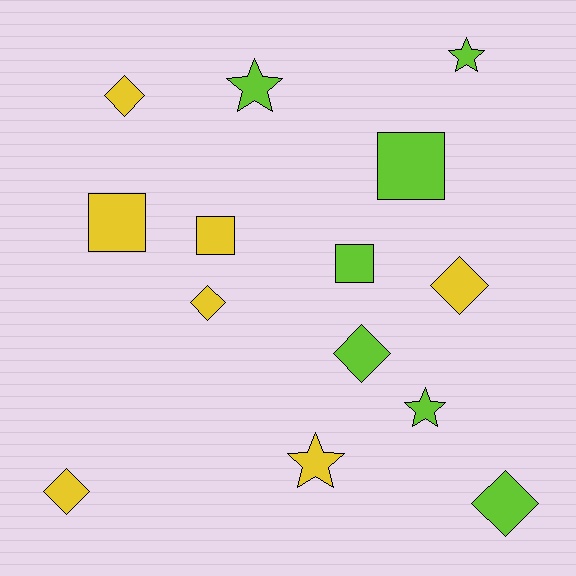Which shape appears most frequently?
Diamond, with 6 objects.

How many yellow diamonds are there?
There are 4 yellow diamonds.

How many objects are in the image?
There are 14 objects.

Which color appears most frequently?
Lime, with 7 objects.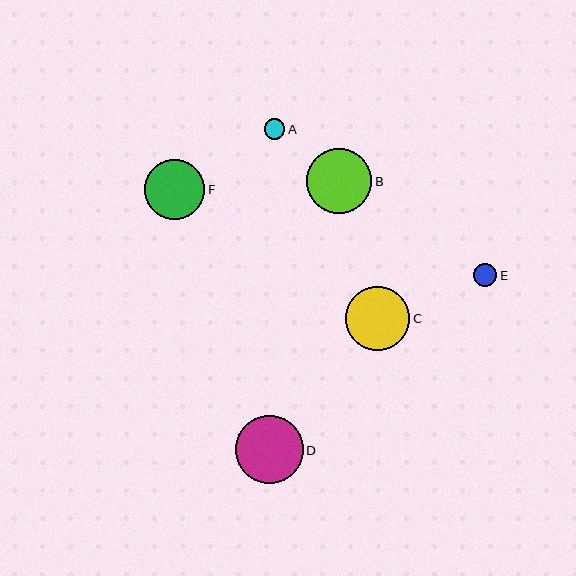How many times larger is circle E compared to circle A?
Circle E is approximately 1.2 times the size of circle A.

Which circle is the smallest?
Circle A is the smallest with a size of approximately 20 pixels.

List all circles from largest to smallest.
From largest to smallest: D, B, C, F, E, A.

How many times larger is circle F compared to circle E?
Circle F is approximately 2.5 times the size of circle E.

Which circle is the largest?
Circle D is the largest with a size of approximately 68 pixels.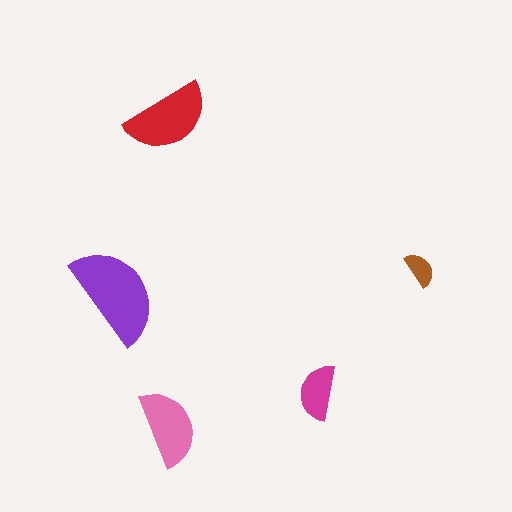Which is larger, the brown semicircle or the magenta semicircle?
The magenta one.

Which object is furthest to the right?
The brown semicircle is rightmost.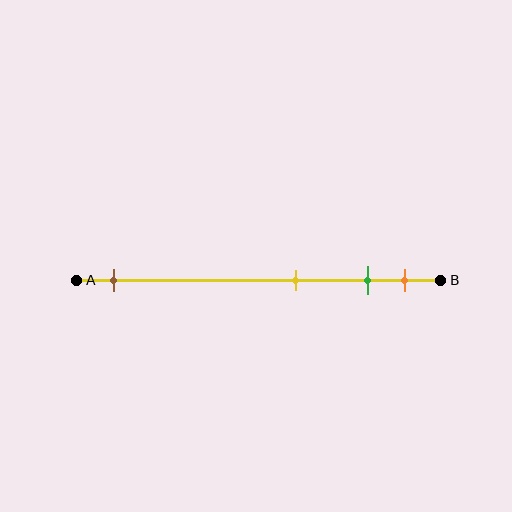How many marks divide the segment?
There are 4 marks dividing the segment.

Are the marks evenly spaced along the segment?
No, the marks are not evenly spaced.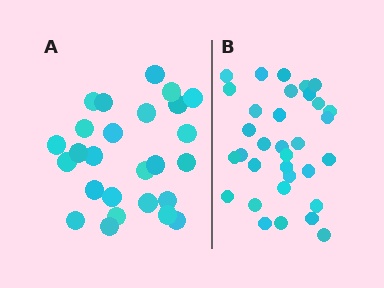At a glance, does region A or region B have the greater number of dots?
Region B (the right region) has more dots.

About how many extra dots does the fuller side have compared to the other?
Region B has roughly 8 or so more dots than region A.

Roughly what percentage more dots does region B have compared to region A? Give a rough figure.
About 25% more.